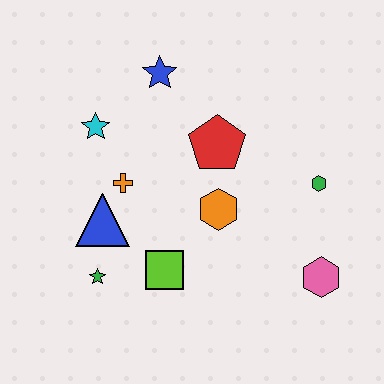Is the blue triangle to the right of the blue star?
No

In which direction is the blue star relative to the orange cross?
The blue star is above the orange cross.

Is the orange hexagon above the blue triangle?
Yes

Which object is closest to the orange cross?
The blue triangle is closest to the orange cross.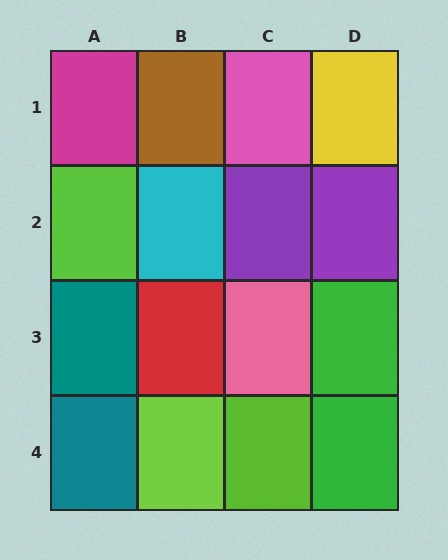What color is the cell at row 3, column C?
Pink.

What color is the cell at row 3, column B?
Red.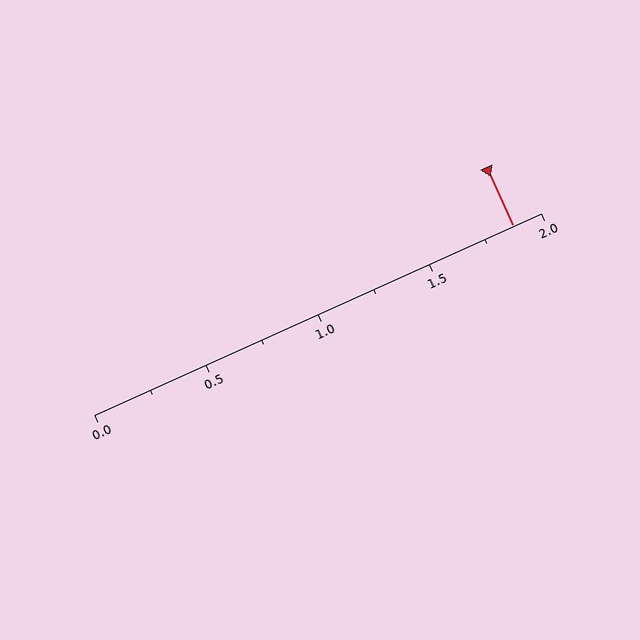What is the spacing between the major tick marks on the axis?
The major ticks are spaced 0.5 apart.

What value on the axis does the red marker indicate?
The marker indicates approximately 1.88.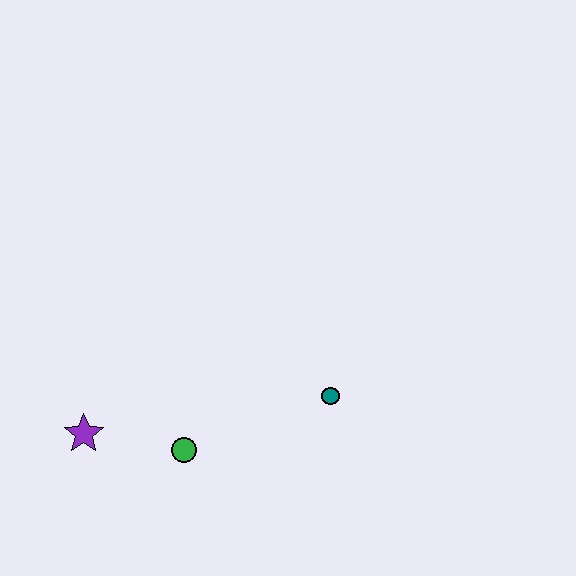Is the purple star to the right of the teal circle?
No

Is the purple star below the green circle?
No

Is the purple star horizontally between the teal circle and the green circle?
No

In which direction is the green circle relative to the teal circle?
The green circle is to the left of the teal circle.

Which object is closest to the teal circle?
The green circle is closest to the teal circle.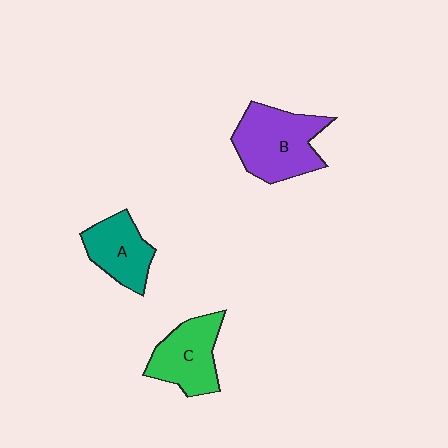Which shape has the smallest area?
Shape A (teal).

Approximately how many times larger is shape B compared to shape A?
Approximately 1.5 times.